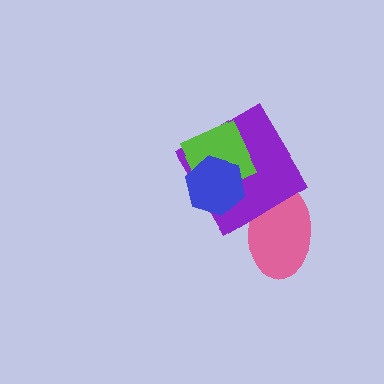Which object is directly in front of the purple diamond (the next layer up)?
The lime diamond is directly in front of the purple diamond.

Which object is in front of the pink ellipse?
The purple diamond is in front of the pink ellipse.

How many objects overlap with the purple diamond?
3 objects overlap with the purple diamond.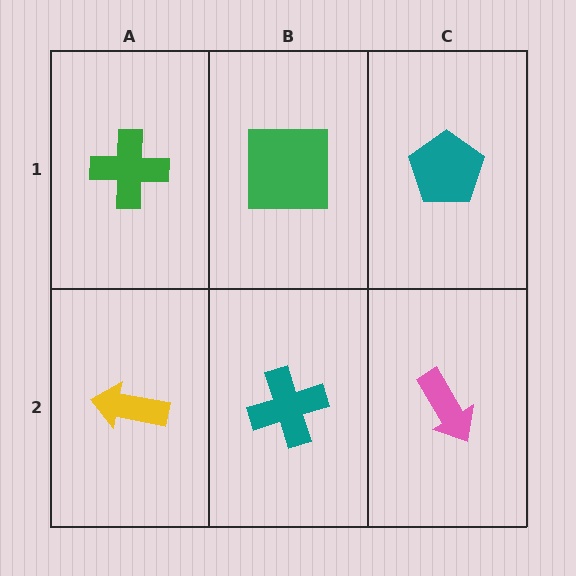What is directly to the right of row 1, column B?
A teal pentagon.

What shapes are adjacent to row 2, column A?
A green cross (row 1, column A), a teal cross (row 2, column B).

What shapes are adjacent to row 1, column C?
A pink arrow (row 2, column C), a green square (row 1, column B).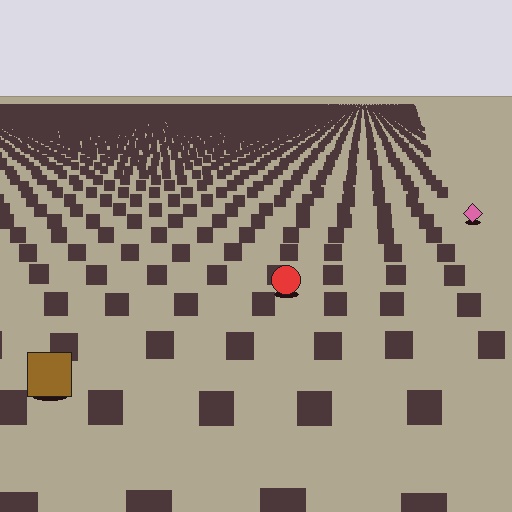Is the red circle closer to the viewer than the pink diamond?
Yes. The red circle is closer — you can tell from the texture gradient: the ground texture is coarser near it.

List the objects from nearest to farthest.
From nearest to farthest: the brown square, the red circle, the pink diamond.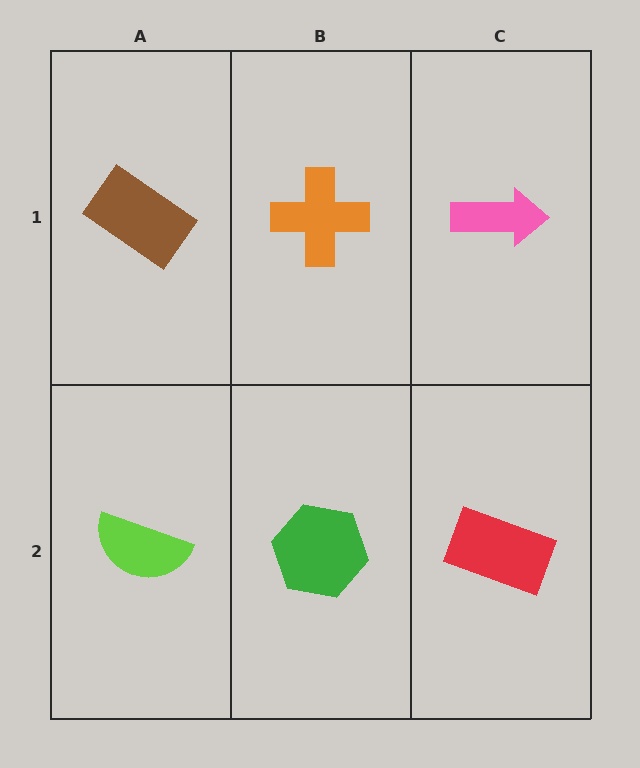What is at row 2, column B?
A green hexagon.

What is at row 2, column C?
A red rectangle.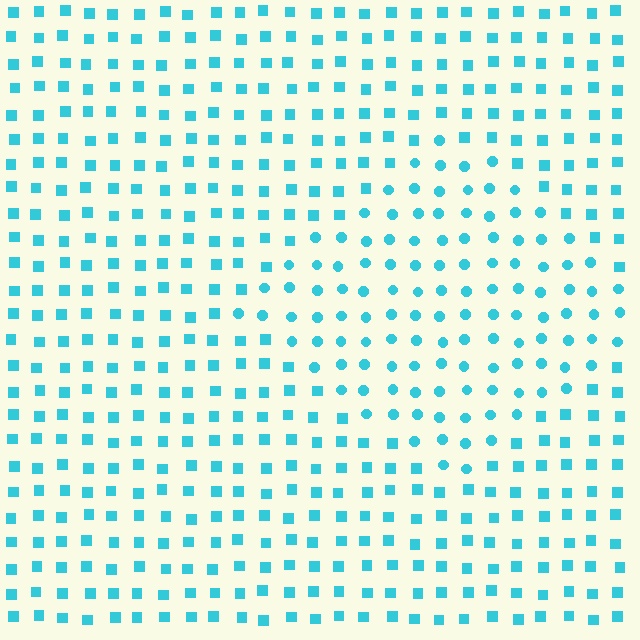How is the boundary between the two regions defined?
The boundary is defined by a change in element shape: circles inside vs. squares outside. All elements share the same color and spacing.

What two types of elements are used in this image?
The image uses circles inside the diamond region and squares outside it.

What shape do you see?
I see a diamond.